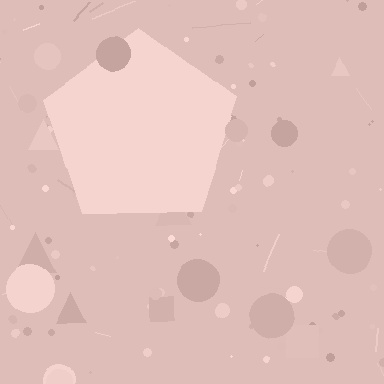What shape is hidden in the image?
A pentagon is hidden in the image.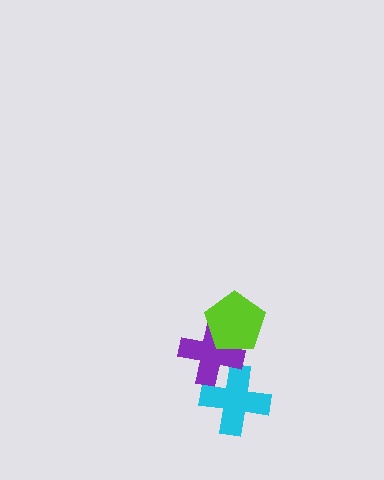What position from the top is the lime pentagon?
The lime pentagon is 1st from the top.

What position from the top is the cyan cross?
The cyan cross is 3rd from the top.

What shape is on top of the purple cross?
The lime pentagon is on top of the purple cross.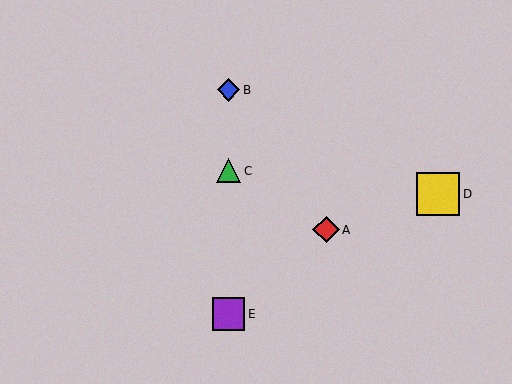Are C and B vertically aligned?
Yes, both are at x≈229.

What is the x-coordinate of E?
Object E is at x≈229.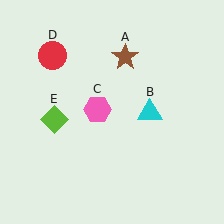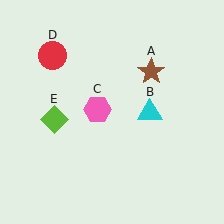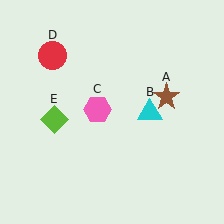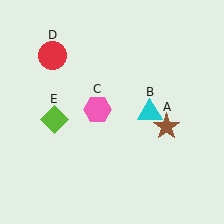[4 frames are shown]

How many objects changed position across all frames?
1 object changed position: brown star (object A).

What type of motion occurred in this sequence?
The brown star (object A) rotated clockwise around the center of the scene.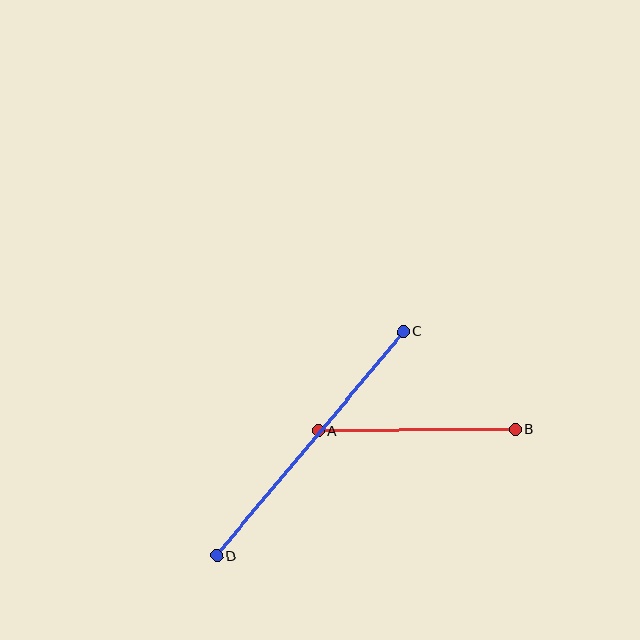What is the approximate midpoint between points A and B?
The midpoint is at approximately (416, 430) pixels.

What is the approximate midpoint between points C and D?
The midpoint is at approximately (310, 444) pixels.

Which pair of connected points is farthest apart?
Points C and D are farthest apart.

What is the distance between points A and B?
The distance is approximately 197 pixels.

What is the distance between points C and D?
The distance is approximately 291 pixels.